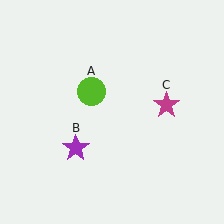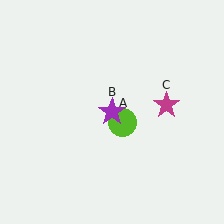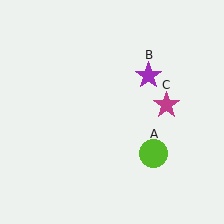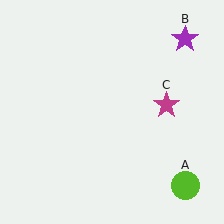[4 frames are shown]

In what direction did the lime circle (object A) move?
The lime circle (object A) moved down and to the right.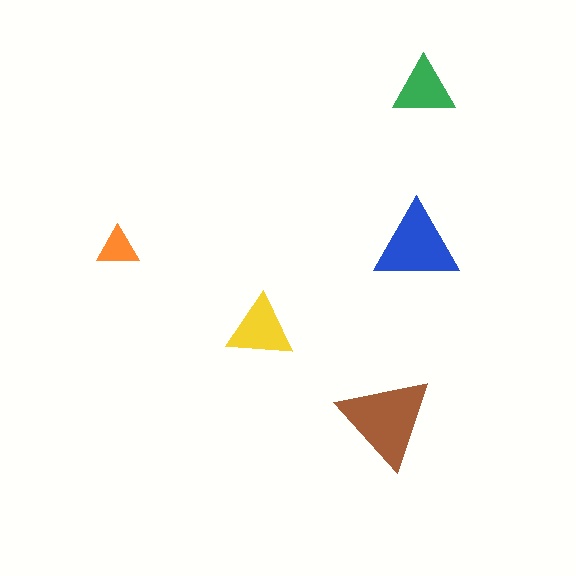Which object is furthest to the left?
The orange triangle is leftmost.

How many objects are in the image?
There are 5 objects in the image.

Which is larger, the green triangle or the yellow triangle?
The yellow one.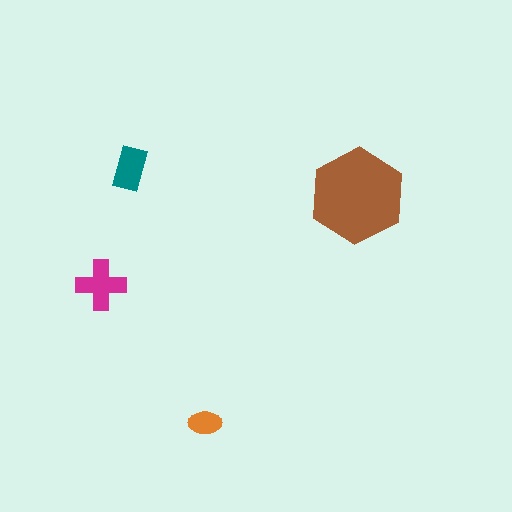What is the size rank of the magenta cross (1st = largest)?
2nd.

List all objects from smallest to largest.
The orange ellipse, the teal rectangle, the magenta cross, the brown hexagon.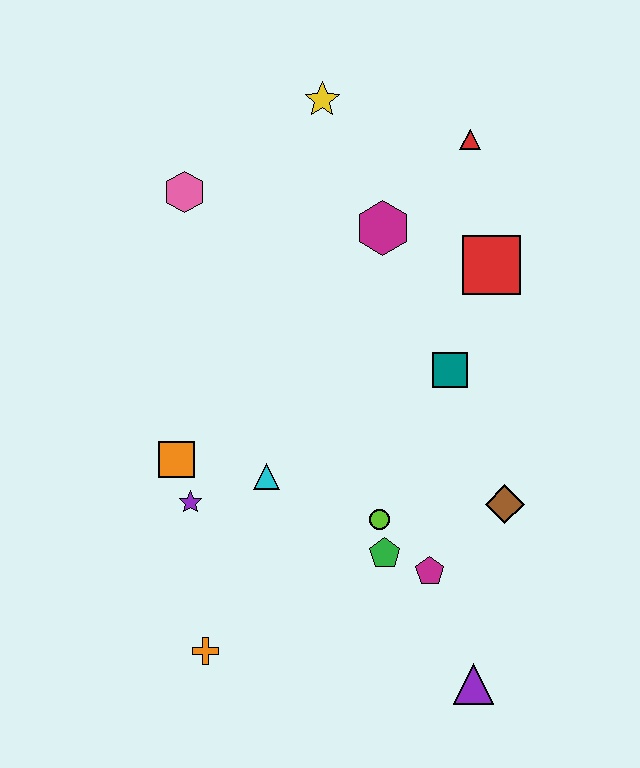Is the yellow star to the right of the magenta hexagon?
No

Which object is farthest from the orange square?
The red triangle is farthest from the orange square.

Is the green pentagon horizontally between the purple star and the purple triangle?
Yes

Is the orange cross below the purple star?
Yes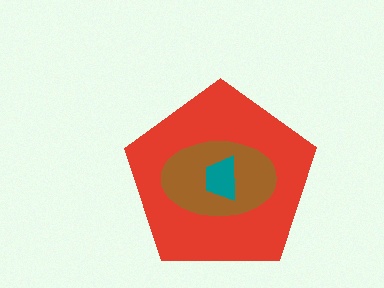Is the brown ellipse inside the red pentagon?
Yes.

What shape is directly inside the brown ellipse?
The teal trapezoid.